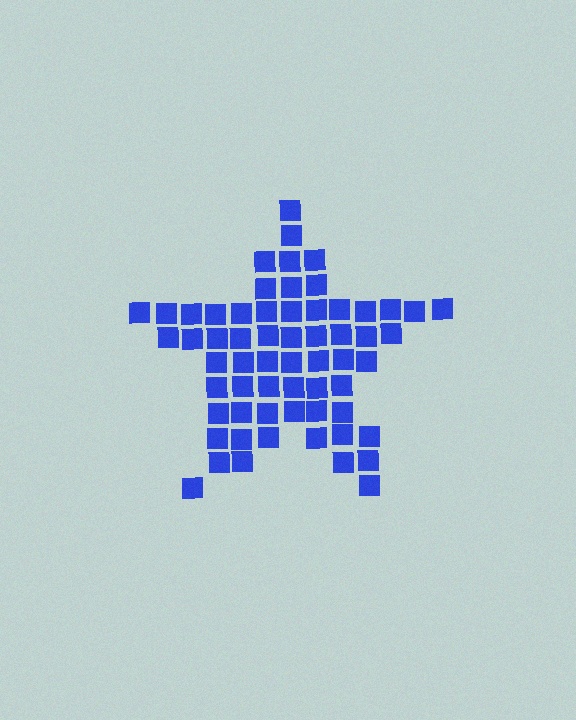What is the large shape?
The large shape is a star.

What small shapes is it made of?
It is made of small squares.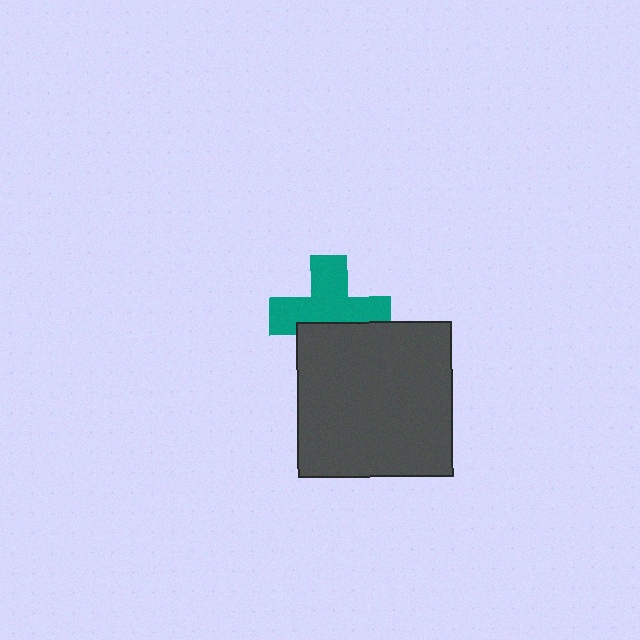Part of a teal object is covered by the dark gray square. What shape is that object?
It is a cross.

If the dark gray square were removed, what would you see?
You would see the complete teal cross.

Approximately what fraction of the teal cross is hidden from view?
Roughly 37% of the teal cross is hidden behind the dark gray square.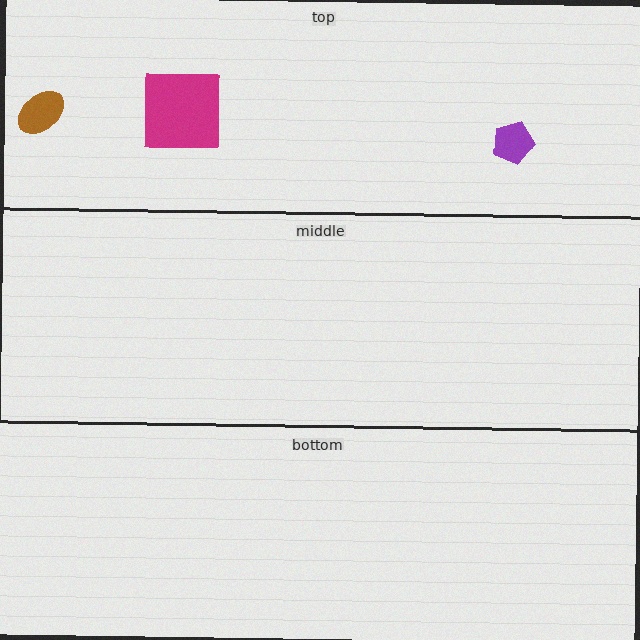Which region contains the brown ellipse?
The top region.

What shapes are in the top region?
The brown ellipse, the purple pentagon, the magenta square.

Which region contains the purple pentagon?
The top region.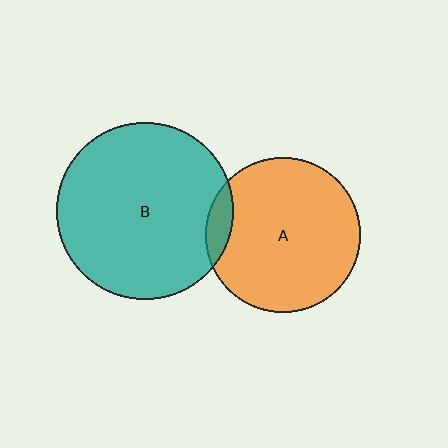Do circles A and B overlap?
Yes.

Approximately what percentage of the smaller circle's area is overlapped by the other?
Approximately 10%.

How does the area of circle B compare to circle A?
Approximately 1.3 times.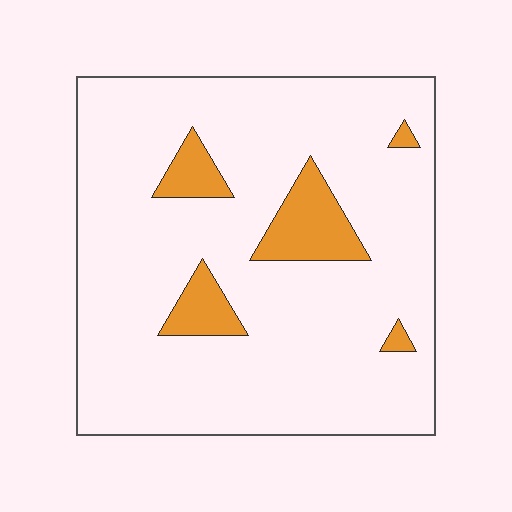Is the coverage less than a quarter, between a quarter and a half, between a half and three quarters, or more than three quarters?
Less than a quarter.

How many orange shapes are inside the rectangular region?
5.